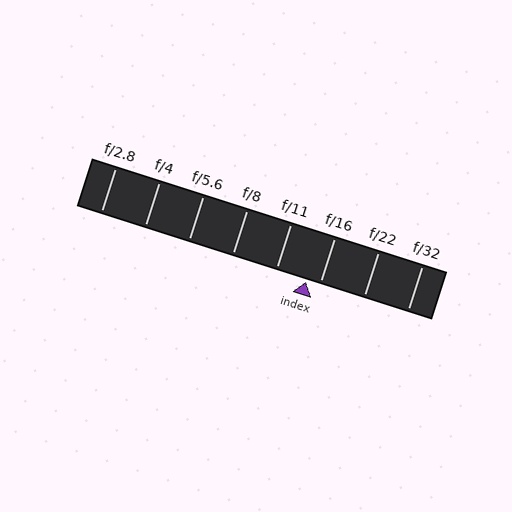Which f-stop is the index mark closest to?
The index mark is closest to f/16.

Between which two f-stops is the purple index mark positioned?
The index mark is between f/11 and f/16.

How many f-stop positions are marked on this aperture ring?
There are 8 f-stop positions marked.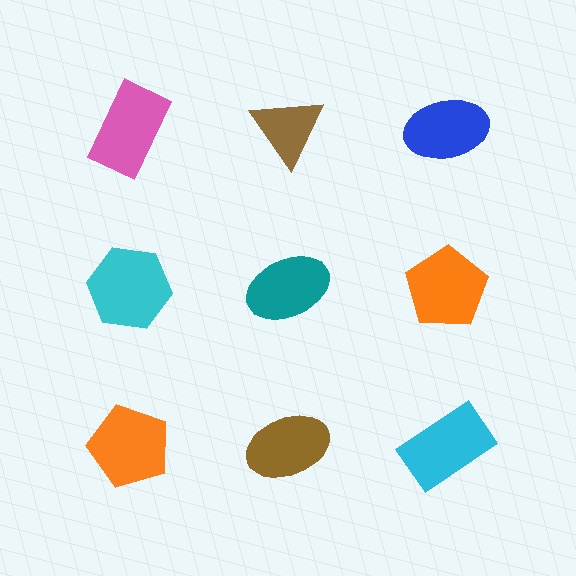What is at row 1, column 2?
A brown triangle.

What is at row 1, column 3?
A blue ellipse.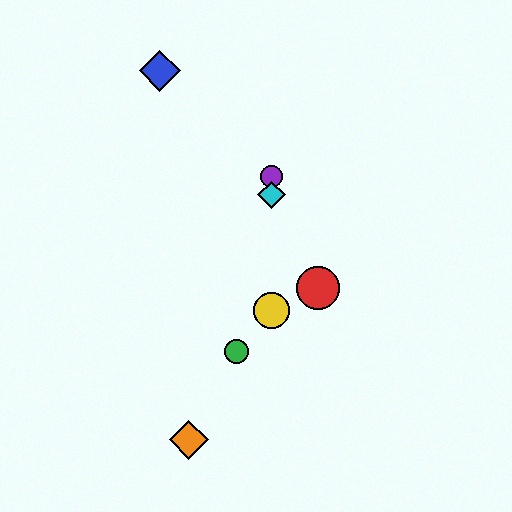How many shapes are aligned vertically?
3 shapes (the yellow circle, the purple circle, the cyan diamond) are aligned vertically.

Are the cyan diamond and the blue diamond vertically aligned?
No, the cyan diamond is at x≈272 and the blue diamond is at x≈160.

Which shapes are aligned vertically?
The yellow circle, the purple circle, the cyan diamond are aligned vertically.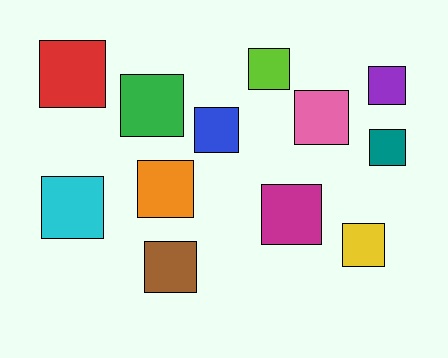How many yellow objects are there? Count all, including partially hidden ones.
There is 1 yellow object.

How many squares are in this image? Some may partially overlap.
There are 12 squares.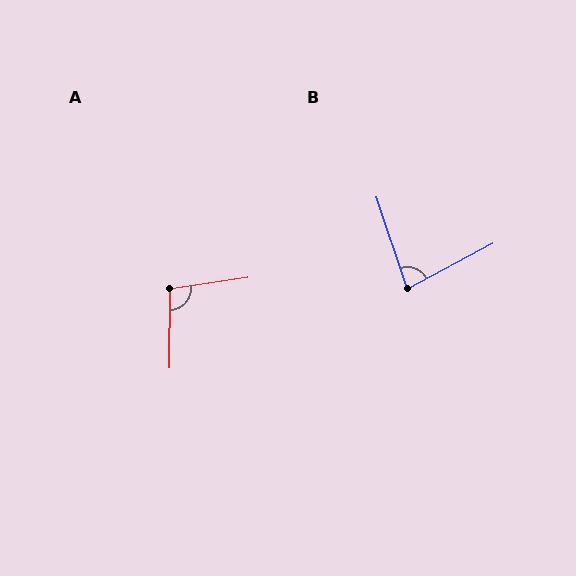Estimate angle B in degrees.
Approximately 81 degrees.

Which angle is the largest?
A, at approximately 99 degrees.